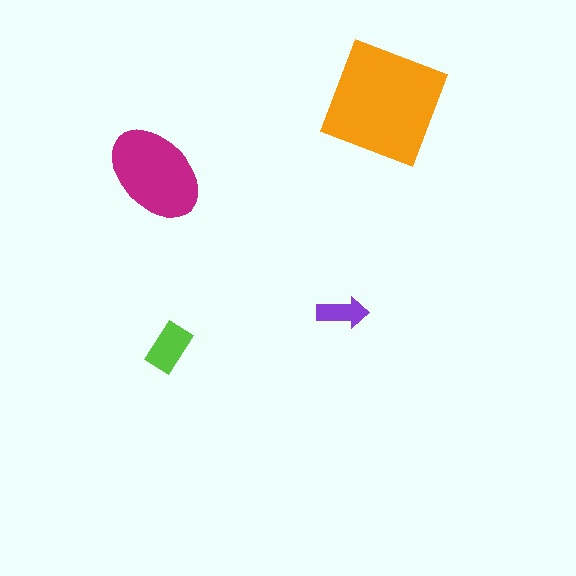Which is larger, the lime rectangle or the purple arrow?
The lime rectangle.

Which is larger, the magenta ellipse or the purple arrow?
The magenta ellipse.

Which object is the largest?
The orange square.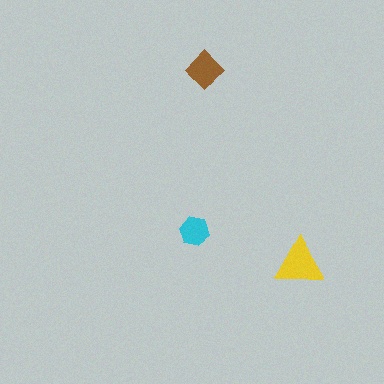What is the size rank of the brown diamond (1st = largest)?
2nd.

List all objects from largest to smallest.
The yellow triangle, the brown diamond, the cyan hexagon.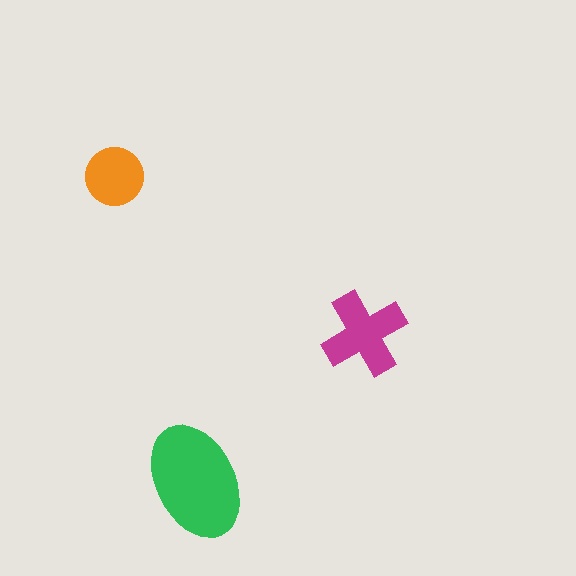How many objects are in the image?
There are 3 objects in the image.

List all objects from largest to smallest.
The green ellipse, the magenta cross, the orange circle.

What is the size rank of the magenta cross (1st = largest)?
2nd.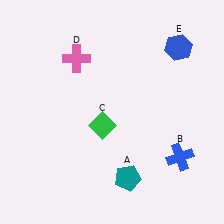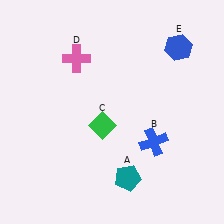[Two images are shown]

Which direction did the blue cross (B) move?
The blue cross (B) moved left.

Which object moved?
The blue cross (B) moved left.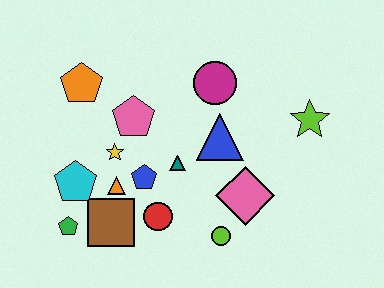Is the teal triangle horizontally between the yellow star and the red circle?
No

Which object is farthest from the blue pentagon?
The lime star is farthest from the blue pentagon.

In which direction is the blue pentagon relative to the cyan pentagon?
The blue pentagon is to the right of the cyan pentagon.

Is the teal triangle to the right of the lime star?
No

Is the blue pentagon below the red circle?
No